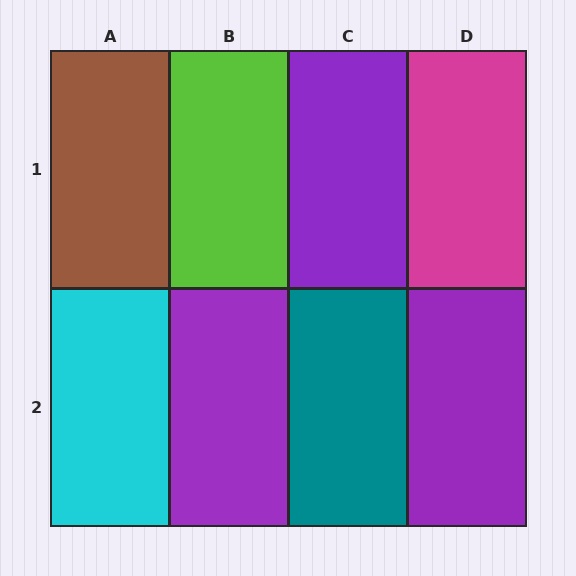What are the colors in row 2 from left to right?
Cyan, purple, teal, purple.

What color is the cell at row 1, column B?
Lime.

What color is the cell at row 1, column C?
Purple.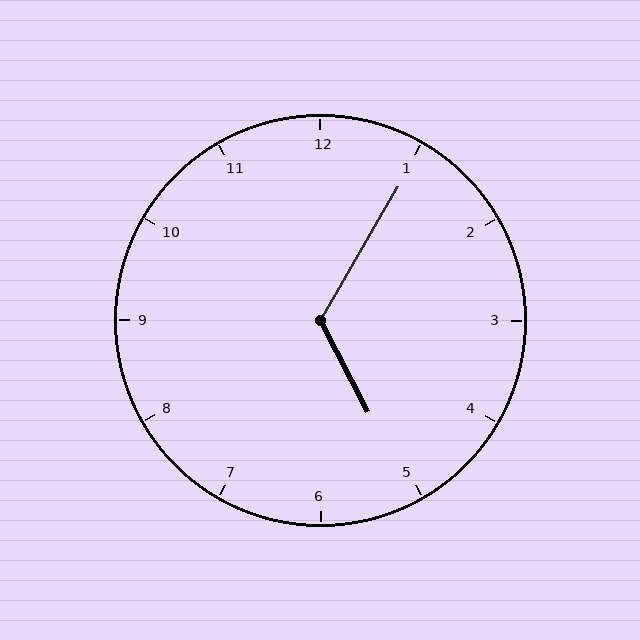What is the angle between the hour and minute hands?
Approximately 122 degrees.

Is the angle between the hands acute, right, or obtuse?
It is obtuse.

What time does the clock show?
5:05.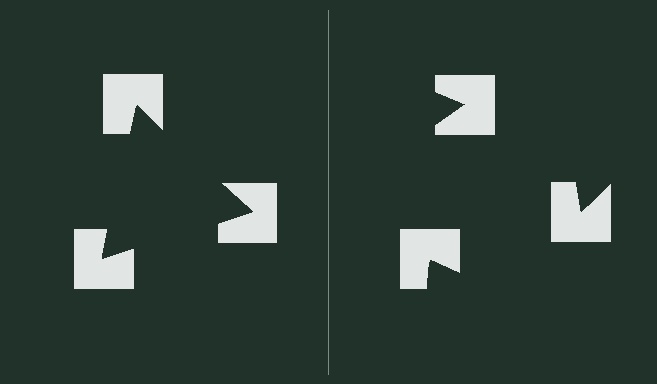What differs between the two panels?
The notched squares are positioned identically on both sides; only the wedge orientations differ. On the left they align to a triangle; on the right they are misaligned.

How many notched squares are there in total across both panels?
6 — 3 on each side.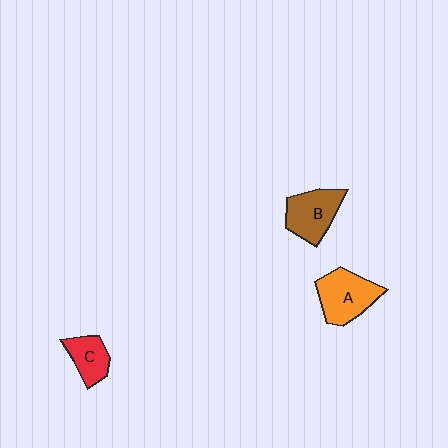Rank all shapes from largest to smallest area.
From largest to smallest: A (orange), B (brown), C (red).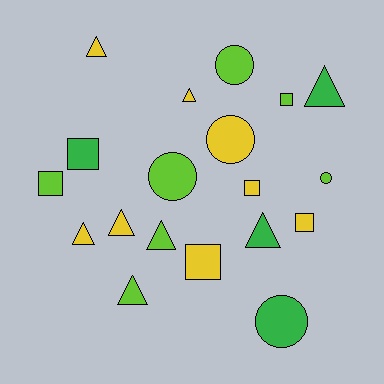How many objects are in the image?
There are 19 objects.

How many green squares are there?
There is 1 green square.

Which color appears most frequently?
Yellow, with 8 objects.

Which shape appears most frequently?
Triangle, with 8 objects.